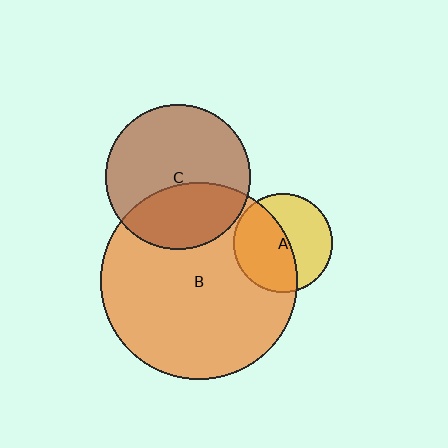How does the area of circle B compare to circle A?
Approximately 4.0 times.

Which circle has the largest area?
Circle B (orange).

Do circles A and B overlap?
Yes.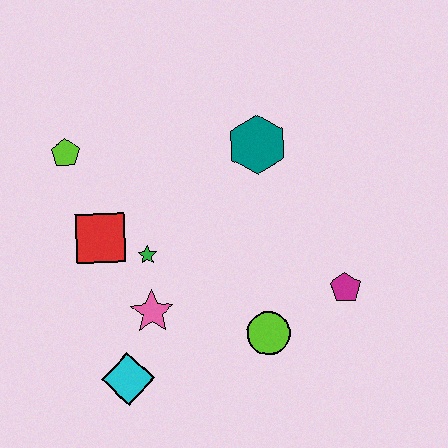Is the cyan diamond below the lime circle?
Yes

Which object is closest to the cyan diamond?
The pink star is closest to the cyan diamond.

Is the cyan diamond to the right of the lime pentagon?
Yes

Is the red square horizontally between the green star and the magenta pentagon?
No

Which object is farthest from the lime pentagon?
The magenta pentagon is farthest from the lime pentagon.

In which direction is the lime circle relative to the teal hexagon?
The lime circle is below the teal hexagon.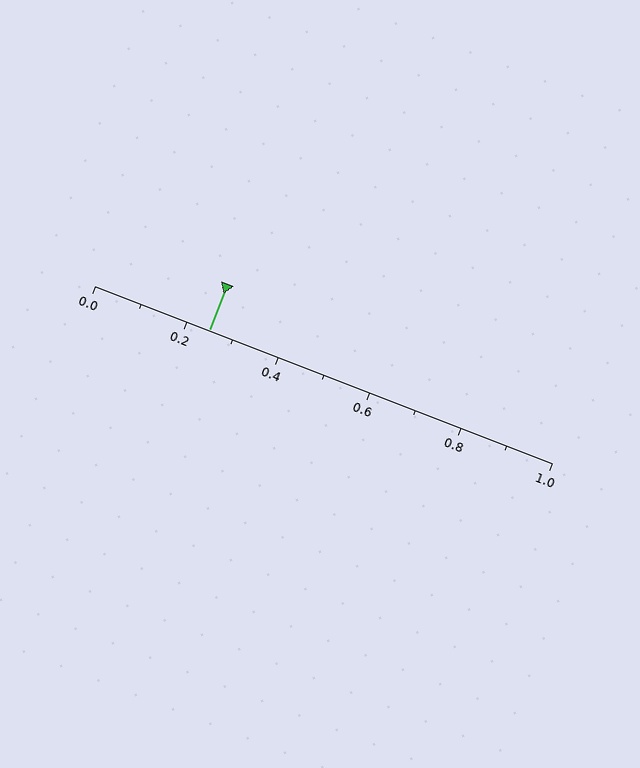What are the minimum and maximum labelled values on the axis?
The axis runs from 0.0 to 1.0.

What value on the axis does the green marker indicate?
The marker indicates approximately 0.25.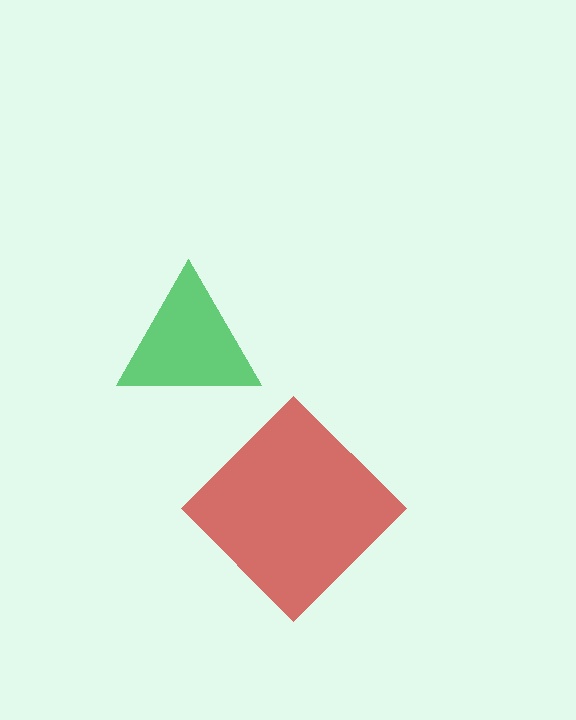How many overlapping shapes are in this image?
There are 2 overlapping shapes in the image.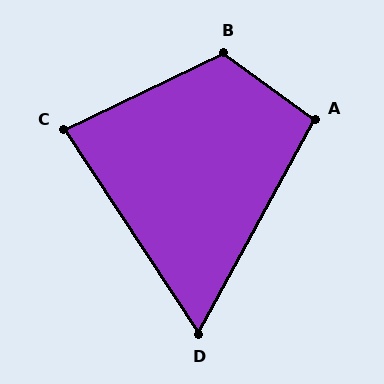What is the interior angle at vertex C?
Approximately 82 degrees (acute).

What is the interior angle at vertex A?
Approximately 98 degrees (obtuse).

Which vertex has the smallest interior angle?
D, at approximately 62 degrees.